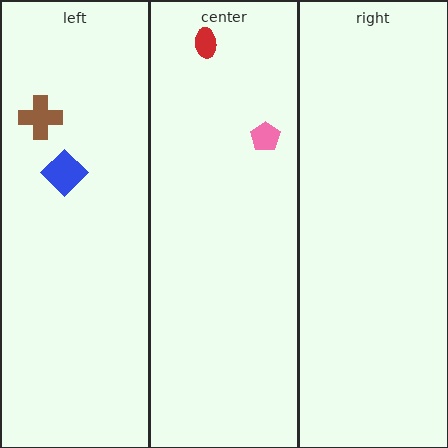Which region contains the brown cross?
The left region.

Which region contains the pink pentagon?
The center region.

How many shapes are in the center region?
2.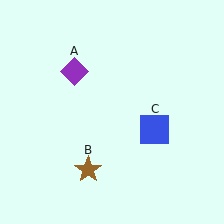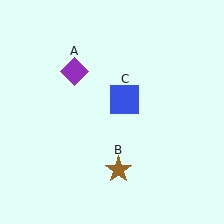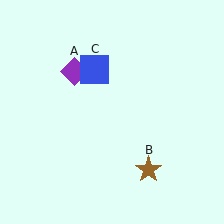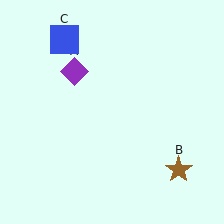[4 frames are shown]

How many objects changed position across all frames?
2 objects changed position: brown star (object B), blue square (object C).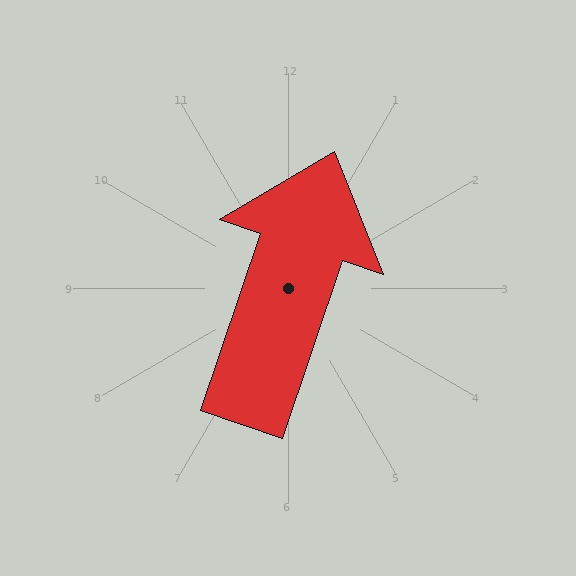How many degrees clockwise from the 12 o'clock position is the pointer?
Approximately 19 degrees.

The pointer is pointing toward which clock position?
Roughly 1 o'clock.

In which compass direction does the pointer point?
North.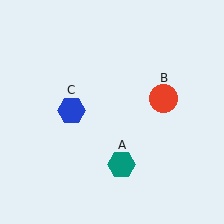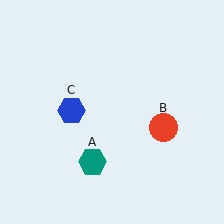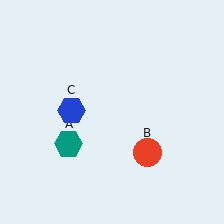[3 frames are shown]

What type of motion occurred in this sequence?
The teal hexagon (object A), red circle (object B) rotated clockwise around the center of the scene.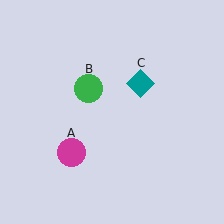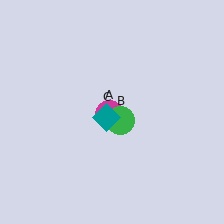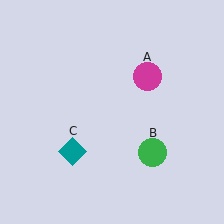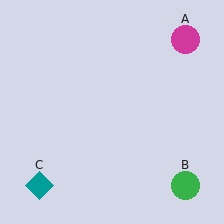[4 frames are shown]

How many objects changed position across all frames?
3 objects changed position: magenta circle (object A), green circle (object B), teal diamond (object C).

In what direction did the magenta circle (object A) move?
The magenta circle (object A) moved up and to the right.